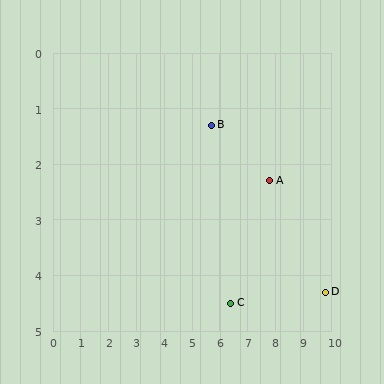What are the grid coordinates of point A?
Point A is at approximately (7.8, 2.3).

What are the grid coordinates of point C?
Point C is at approximately (6.4, 4.5).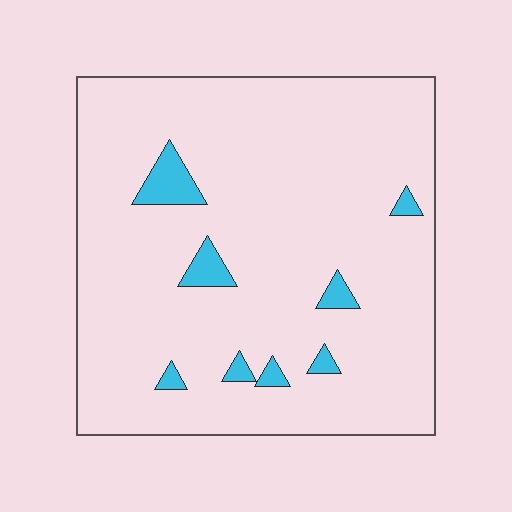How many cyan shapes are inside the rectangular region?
8.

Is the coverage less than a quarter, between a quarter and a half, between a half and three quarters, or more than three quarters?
Less than a quarter.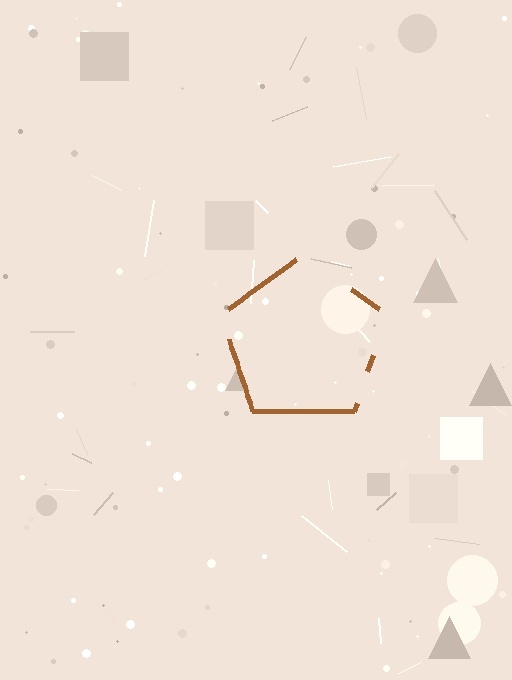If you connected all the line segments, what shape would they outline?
They would outline a pentagon.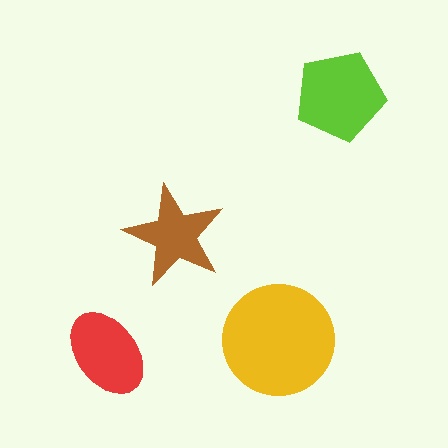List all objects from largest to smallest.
The yellow circle, the lime pentagon, the red ellipse, the brown star.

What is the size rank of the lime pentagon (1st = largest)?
2nd.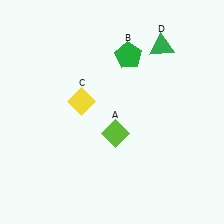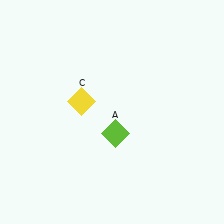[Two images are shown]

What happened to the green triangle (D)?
The green triangle (D) was removed in Image 2. It was in the top-right area of Image 1.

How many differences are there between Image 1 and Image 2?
There are 2 differences between the two images.